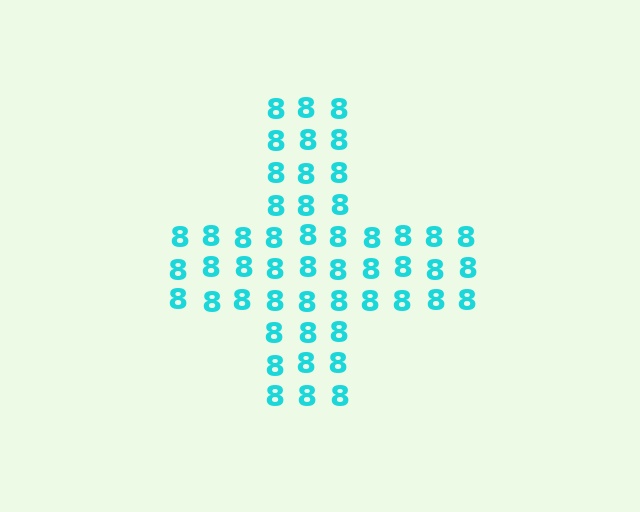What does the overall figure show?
The overall figure shows a cross.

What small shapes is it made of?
It is made of small digit 8's.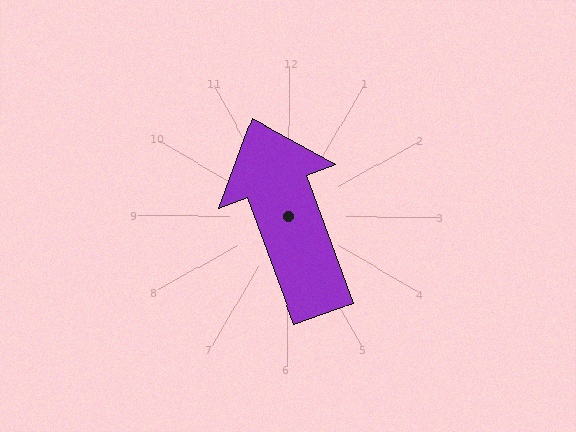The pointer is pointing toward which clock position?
Roughly 11 o'clock.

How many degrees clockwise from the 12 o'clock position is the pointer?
Approximately 340 degrees.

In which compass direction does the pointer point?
North.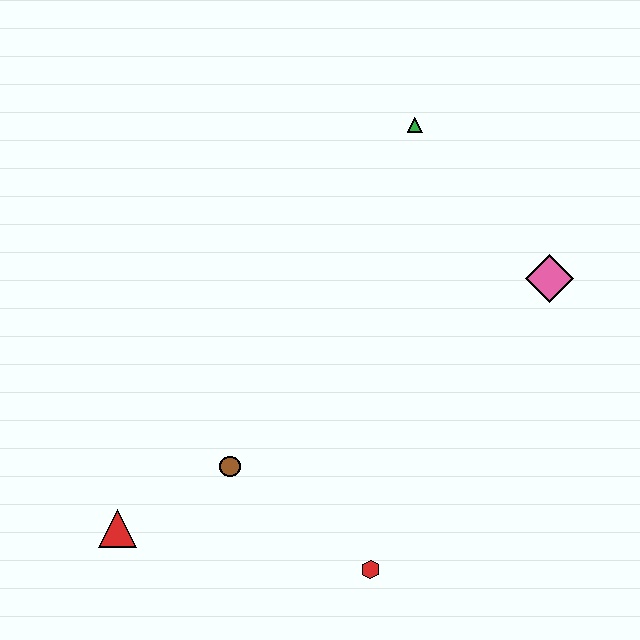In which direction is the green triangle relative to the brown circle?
The green triangle is above the brown circle.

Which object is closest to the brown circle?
The red triangle is closest to the brown circle.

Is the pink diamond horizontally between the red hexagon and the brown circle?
No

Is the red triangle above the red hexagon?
Yes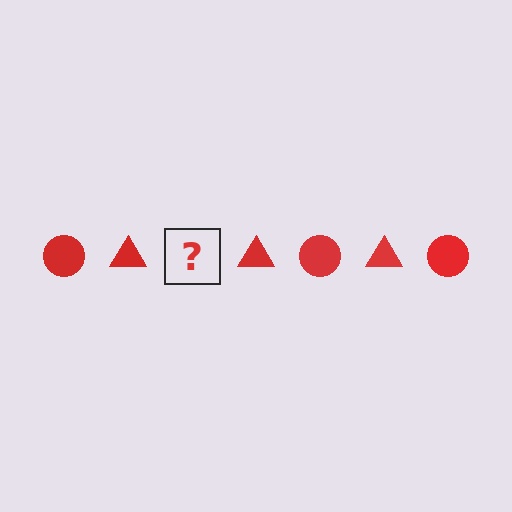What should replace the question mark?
The question mark should be replaced with a red circle.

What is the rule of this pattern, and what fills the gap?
The rule is that the pattern cycles through circle, triangle shapes in red. The gap should be filled with a red circle.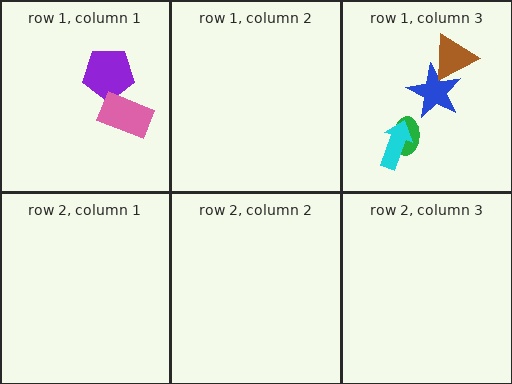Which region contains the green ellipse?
The row 1, column 3 region.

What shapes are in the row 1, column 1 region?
The purple pentagon, the pink rectangle.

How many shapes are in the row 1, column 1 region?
2.